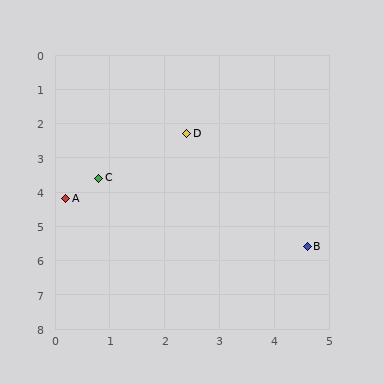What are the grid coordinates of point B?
Point B is at approximately (4.6, 5.6).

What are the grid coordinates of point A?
Point A is at approximately (0.2, 4.2).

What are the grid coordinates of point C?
Point C is at approximately (0.8, 3.6).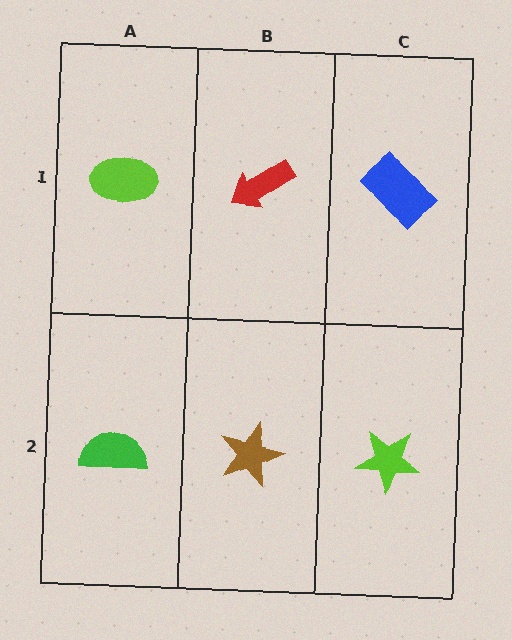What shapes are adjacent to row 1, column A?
A green semicircle (row 2, column A), a red arrow (row 1, column B).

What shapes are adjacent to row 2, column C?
A blue rectangle (row 1, column C), a brown star (row 2, column B).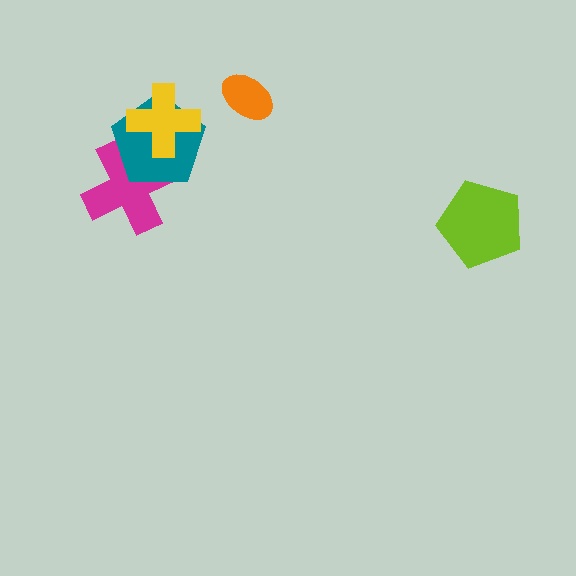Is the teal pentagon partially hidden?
Yes, it is partially covered by another shape.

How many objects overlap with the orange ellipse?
0 objects overlap with the orange ellipse.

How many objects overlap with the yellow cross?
2 objects overlap with the yellow cross.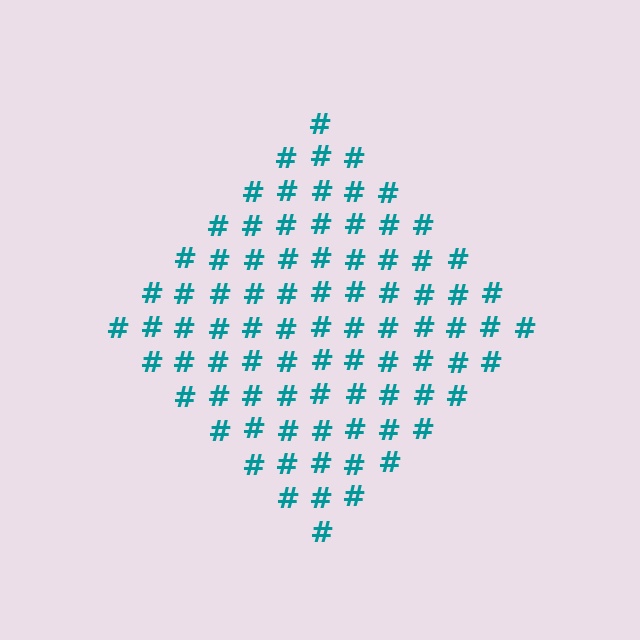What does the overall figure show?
The overall figure shows a diamond.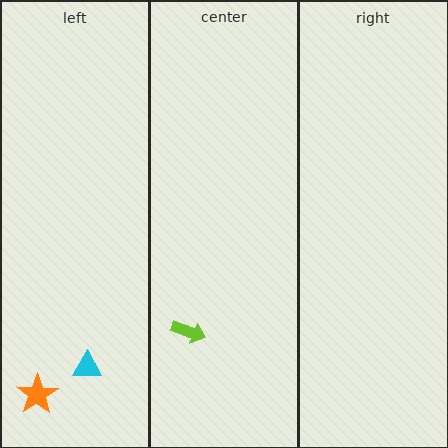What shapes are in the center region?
The lime arrow.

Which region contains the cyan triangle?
The left region.